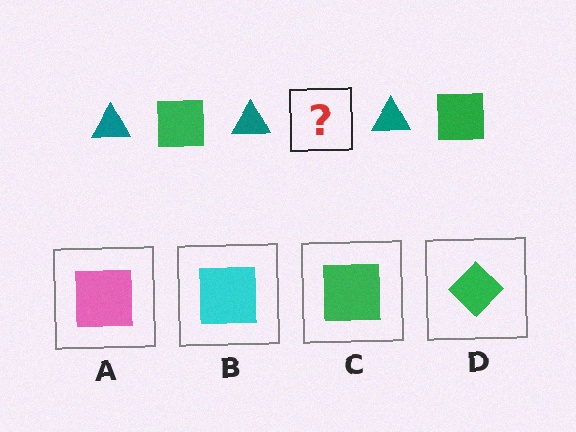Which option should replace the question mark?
Option C.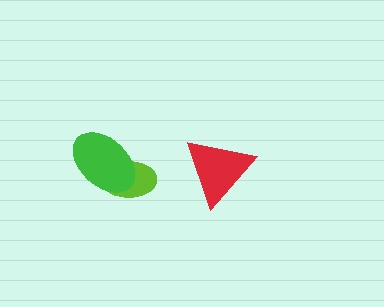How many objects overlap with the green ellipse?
1 object overlaps with the green ellipse.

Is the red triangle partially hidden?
No, no other shape covers it.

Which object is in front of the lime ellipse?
The green ellipse is in front of the lime ellipse.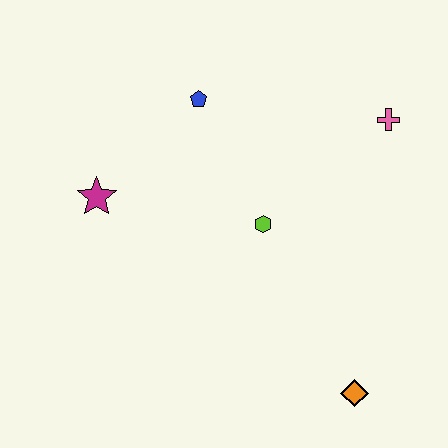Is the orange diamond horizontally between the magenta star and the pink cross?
Yes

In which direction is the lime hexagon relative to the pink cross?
The lime hexagon is to the left of the pink cross.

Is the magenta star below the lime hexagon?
No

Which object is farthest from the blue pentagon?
The orange diamond is farthest from the blue pentagon.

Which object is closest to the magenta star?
The blue pentagon is closest to the magenta star.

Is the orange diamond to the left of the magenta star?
No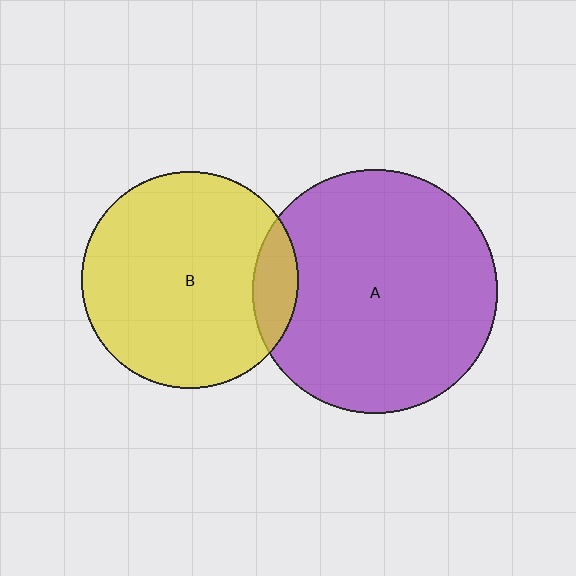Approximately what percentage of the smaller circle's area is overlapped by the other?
Approximately 10%.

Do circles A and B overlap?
Yes.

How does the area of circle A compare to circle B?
Approximately 1.3 times.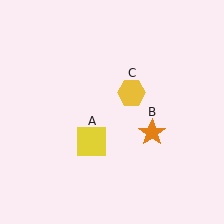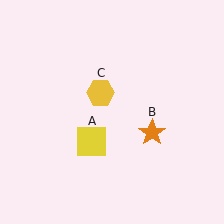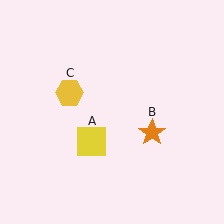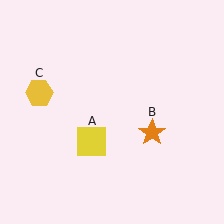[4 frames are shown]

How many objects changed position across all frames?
1 object changed position: yellow hexagon (object C).